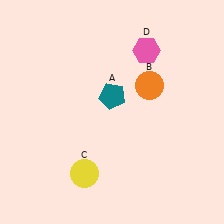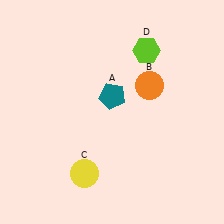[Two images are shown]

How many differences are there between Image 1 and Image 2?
There is 1 difference between the two images.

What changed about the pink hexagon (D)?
In Image 1, D is pink. In Image 2, it changed to lime.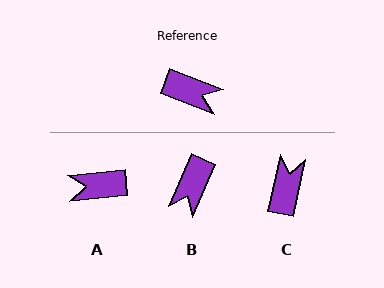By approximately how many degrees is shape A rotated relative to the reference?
Approximately 153 degrees clockwise.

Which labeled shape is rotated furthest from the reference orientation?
A, about 153 degrees away.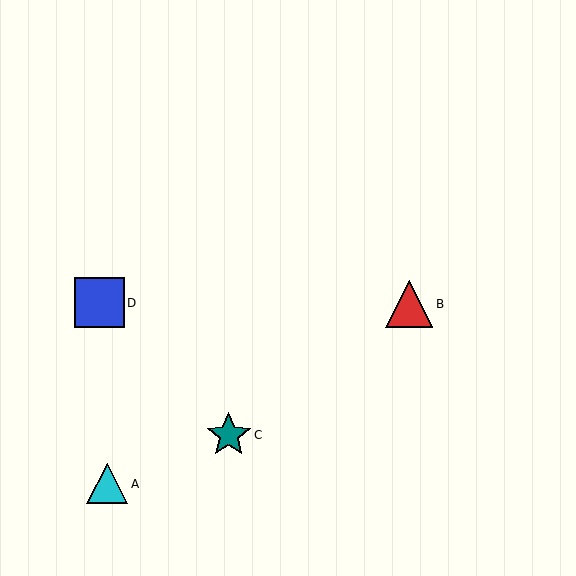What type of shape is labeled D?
Shape D is a blue square.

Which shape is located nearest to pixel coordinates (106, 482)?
The cyan triangle (labeled A) at (107, 484) is nearest to that location.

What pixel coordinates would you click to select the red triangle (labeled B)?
Click at (409, 304) to select the red triangle B.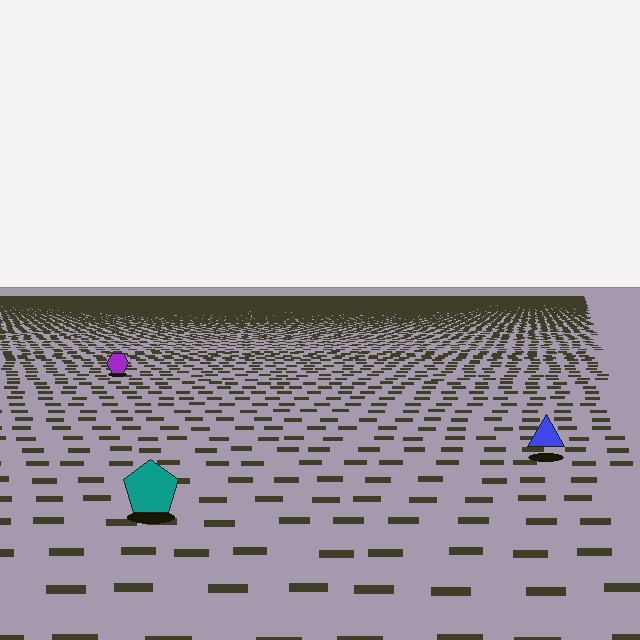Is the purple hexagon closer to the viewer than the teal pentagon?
No. The teal pentagon is closer — you can tell from the texture gradient: the ground texture is coarser near it.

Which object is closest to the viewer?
The teal pentagon is closest. The texture marks near it are larger and more spread out.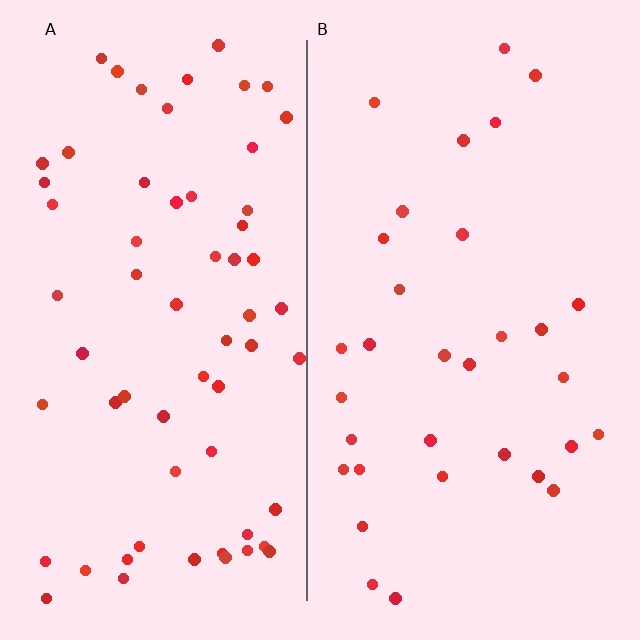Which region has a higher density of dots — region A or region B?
A (the left).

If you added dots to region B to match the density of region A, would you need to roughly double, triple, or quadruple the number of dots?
Approximately double.